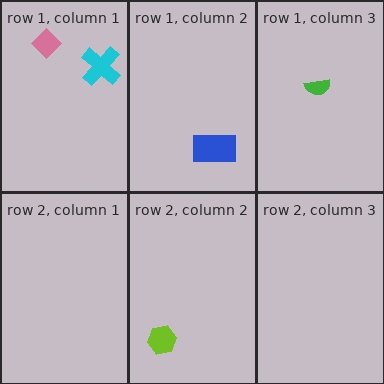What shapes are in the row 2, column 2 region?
The lime hexagon.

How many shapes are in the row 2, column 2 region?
1.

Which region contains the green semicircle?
The row 1, column 3 region.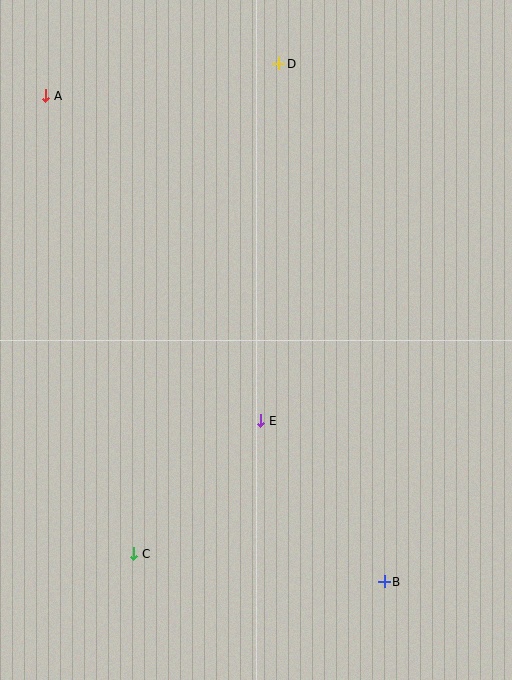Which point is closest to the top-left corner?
Point A is closest to the top-left corner.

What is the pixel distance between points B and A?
The distance between B and A is 592 pixels.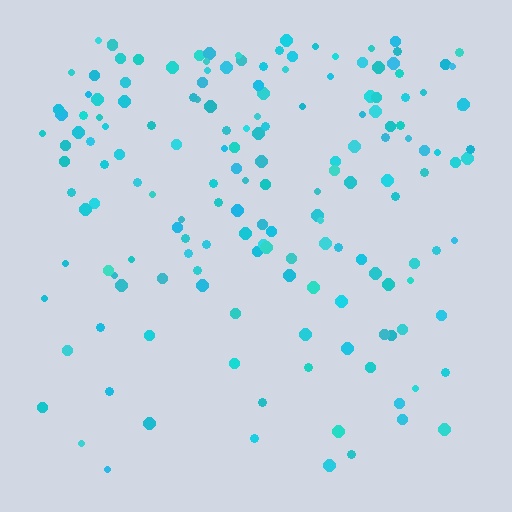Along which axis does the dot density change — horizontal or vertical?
Vertical.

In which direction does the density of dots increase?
From bottom to top, with the top side densest.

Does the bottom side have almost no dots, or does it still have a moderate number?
Still a moderate number, just noticeably fewer than the top.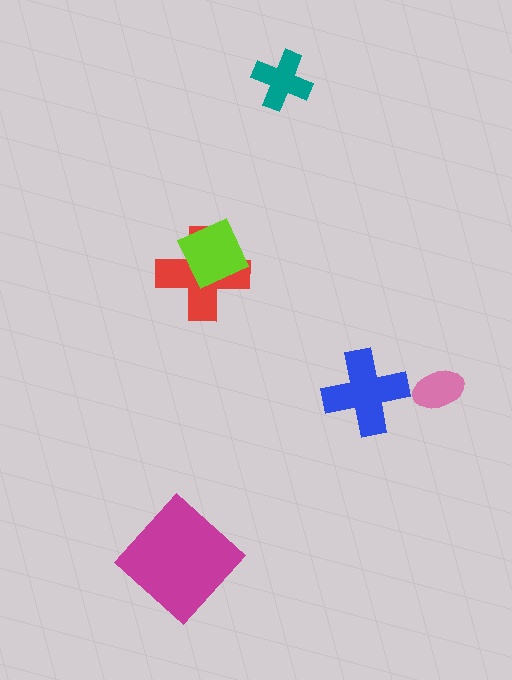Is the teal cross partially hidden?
No, no other shape covers it.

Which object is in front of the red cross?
The lime square is in front of the red cross.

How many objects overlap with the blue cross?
0 objects overlap with the blue cross.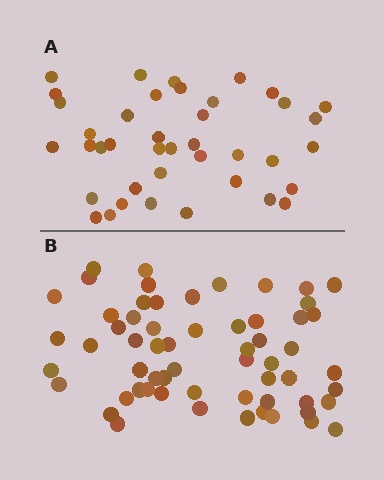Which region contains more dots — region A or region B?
Region B (the bottom region) has more dots.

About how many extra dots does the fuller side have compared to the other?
Region B has approximately 20 more dots than region A.